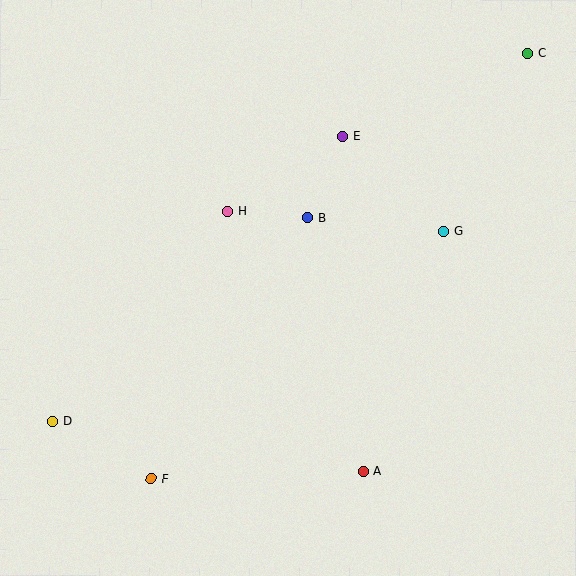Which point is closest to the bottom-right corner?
Point A is closest to the bottom-right corner.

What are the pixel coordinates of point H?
Point H is at (228, 211).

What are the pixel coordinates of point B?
Point B is at (308, 218).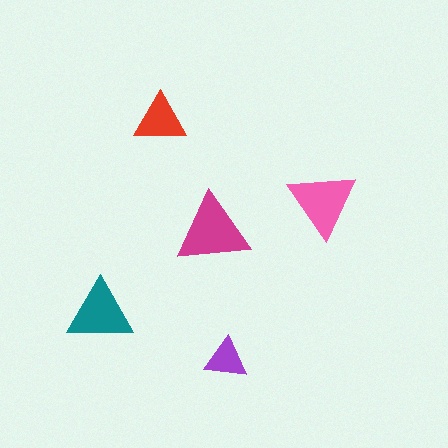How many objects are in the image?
There are 5 objects in the image.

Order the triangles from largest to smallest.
the magenta one, the pink one, the teal one, the red one, the purple one.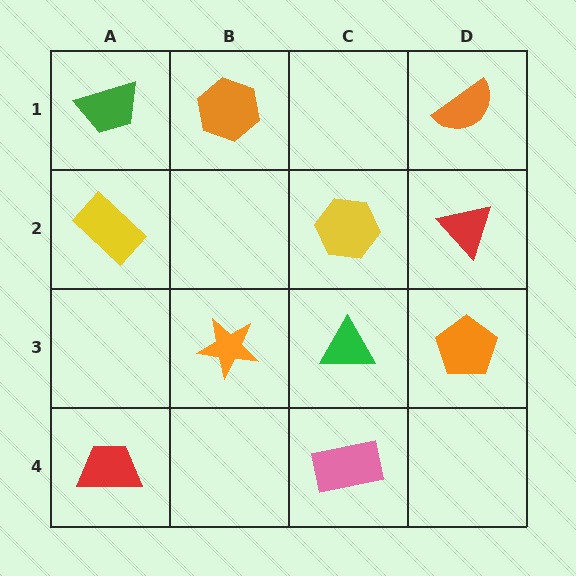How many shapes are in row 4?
2 shapes.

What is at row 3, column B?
An orange star.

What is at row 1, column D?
An orange semicircle.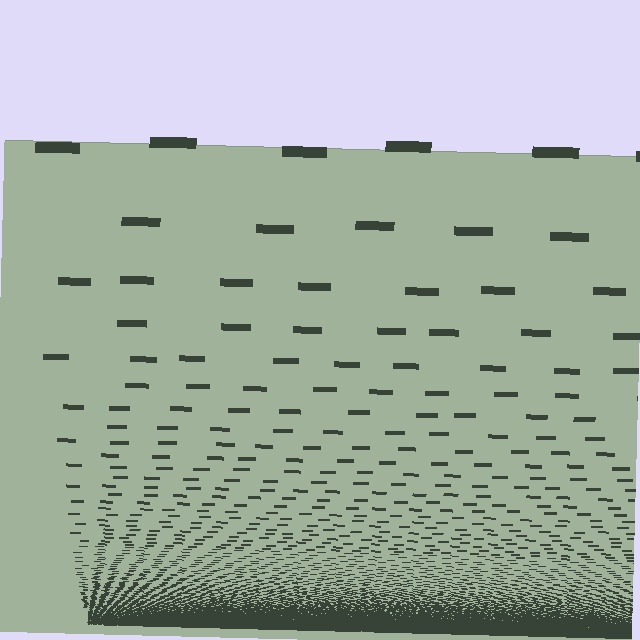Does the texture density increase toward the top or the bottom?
Density increases toward the bottom.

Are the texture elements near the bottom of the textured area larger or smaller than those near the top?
Smaller. The gradient is inverted — elements near the bottom are smaller and denser.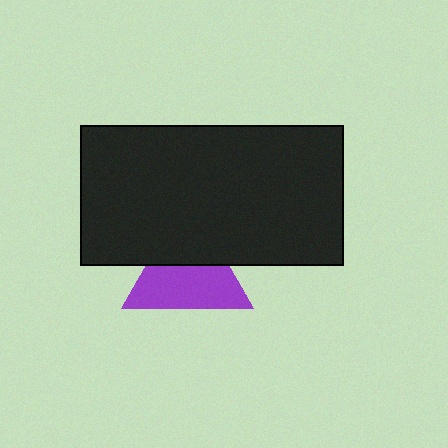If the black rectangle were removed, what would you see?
You would see the complete purple triangle.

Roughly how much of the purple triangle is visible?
About half of it is visible (roughly 61%).